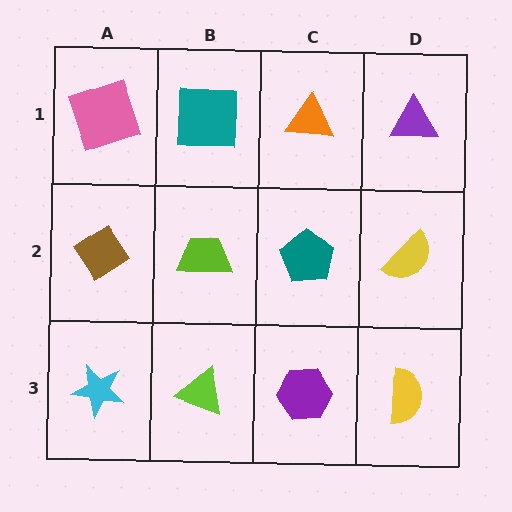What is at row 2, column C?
A teal pentagon.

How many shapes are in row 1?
4 shapes.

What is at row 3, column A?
A cyan star.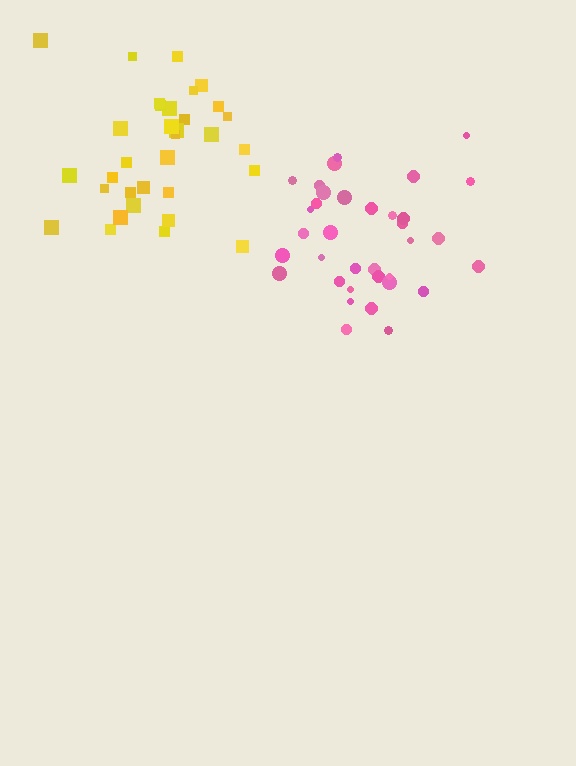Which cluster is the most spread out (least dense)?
Pink.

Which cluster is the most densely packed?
Yellow.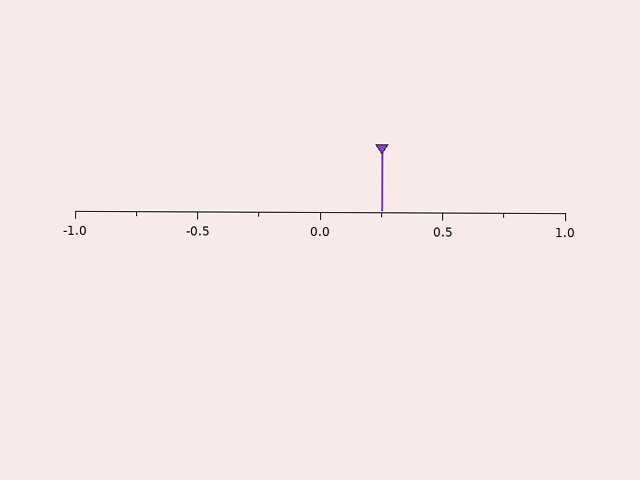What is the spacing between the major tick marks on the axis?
The major ticks are spaced 0.5 apart.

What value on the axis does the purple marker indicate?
The marker indicates approximately 0.25.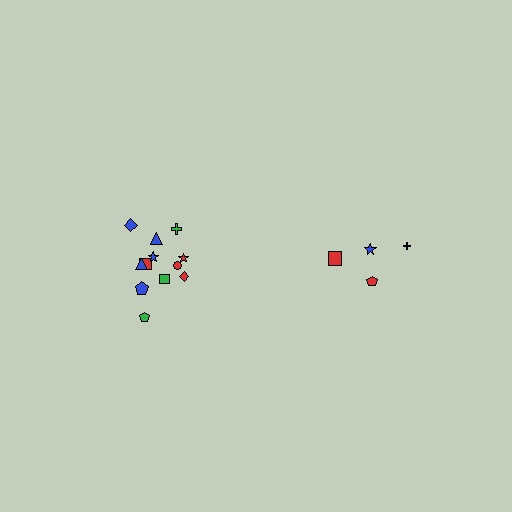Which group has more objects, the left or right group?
The left group.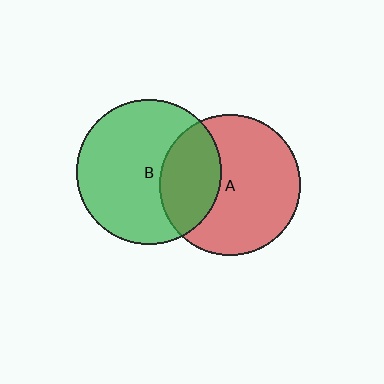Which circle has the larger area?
Circle B (green).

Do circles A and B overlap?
Yes.